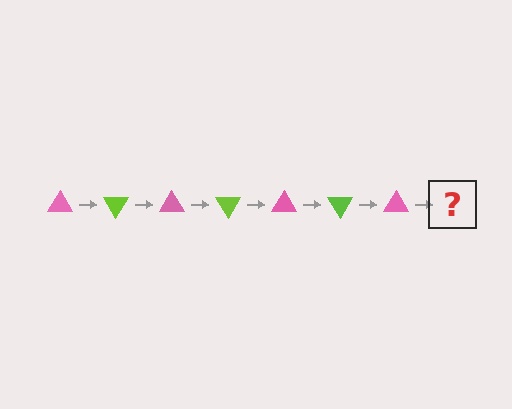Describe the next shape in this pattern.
It should be a lime triangle, rotated 420 degrees from the start.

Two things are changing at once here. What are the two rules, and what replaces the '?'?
The two rules are that it rotates 60 degrees each step and the color cycles through pink and lime. The '?' should be a lime triangle, rotated 420 degrees from the start.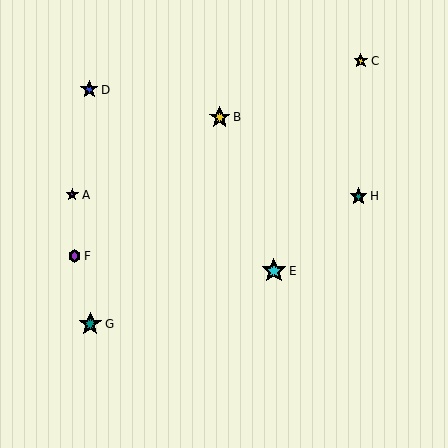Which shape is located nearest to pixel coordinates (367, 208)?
The teal star (labeled H) at (359, 196) is nearest to that location.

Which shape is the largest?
The cyan star (labeled E) is the largest.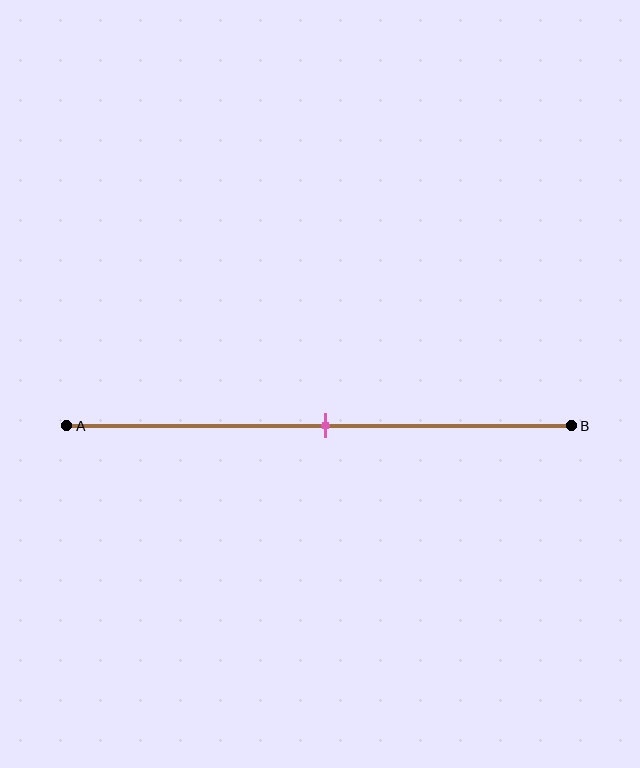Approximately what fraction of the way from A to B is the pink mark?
The pink mark is approximately 50% of the way from A to B.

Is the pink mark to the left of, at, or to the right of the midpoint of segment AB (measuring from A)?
The pink mark is approximately at the midpoint of segment AB.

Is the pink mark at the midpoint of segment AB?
Yes, the mark is approximately at the midpoint.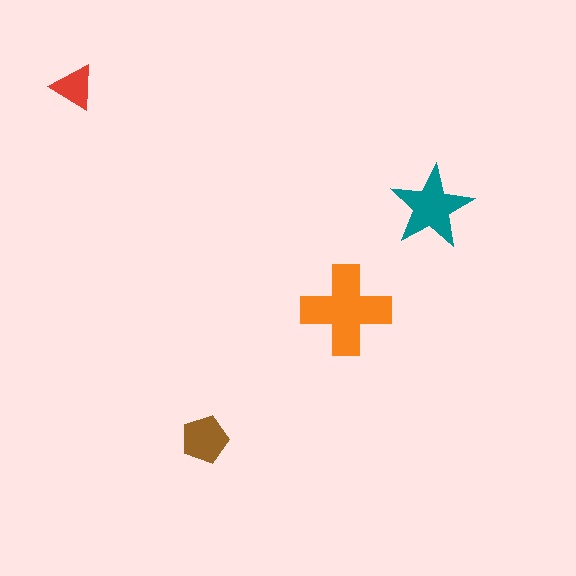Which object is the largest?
The orange cross.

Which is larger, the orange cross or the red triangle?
The orange cross.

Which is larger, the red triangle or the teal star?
The teal star.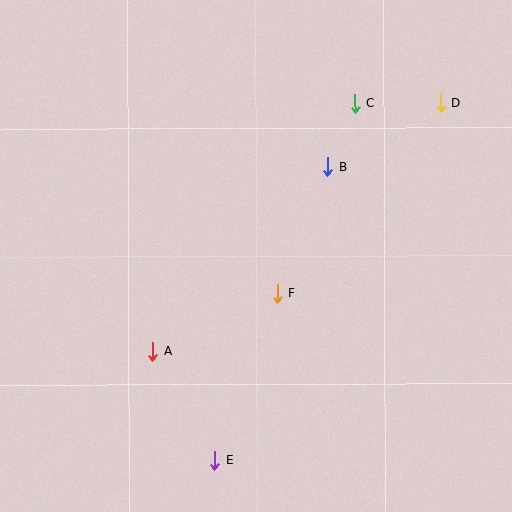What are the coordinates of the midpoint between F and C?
The midpoint between F and C is at (316, 198).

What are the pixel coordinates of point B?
Point B is at (328, 166).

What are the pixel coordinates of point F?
Point F is at (277, 293).